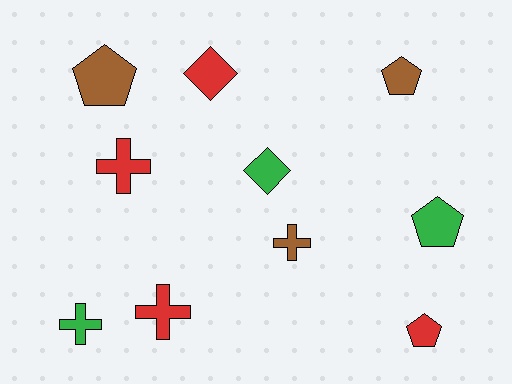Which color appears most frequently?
Red, with 4 objects.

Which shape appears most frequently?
Pentagon, with 4 objects.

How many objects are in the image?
There are 10 objects.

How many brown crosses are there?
There is 1 brown cross.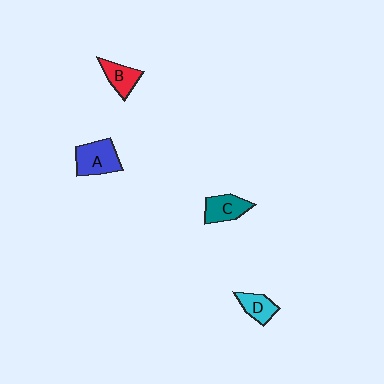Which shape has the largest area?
Shape A (blue).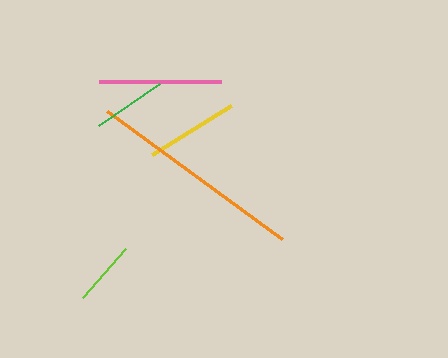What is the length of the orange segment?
The orange segment is approximately 218 pixels long.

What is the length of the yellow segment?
The yellow segment is approximately 93 pixels long.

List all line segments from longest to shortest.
From longest to shortest: orange, pink, yellow, green, lime.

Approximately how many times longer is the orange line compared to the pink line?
The orange line is approximately 1.8 times the length of the pink line.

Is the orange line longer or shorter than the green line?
The orange line is longer than the green line.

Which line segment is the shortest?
The lime line is the shortest at approximately 65 pixels.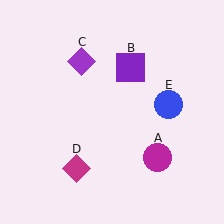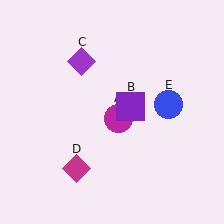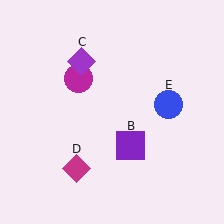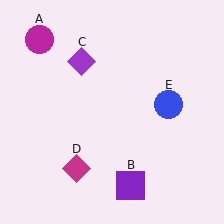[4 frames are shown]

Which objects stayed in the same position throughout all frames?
Purple diamond (object C) and magenta diamond (object D) and blue circle (object E) remained stationary.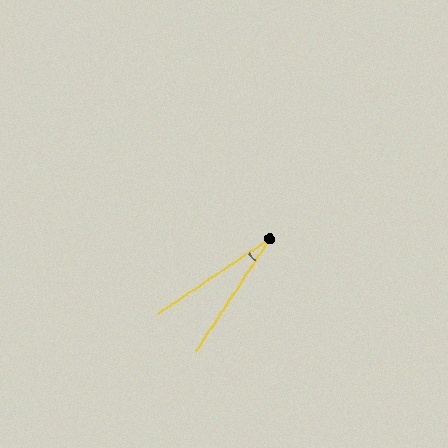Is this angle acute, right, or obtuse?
It is acute.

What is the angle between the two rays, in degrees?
Approximately 23 degrees.